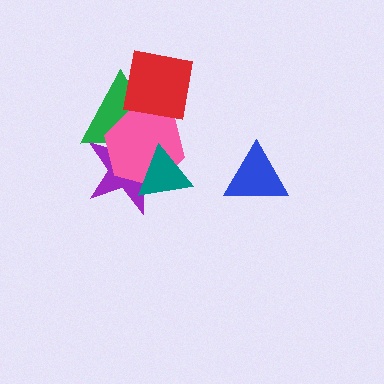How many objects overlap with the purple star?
3 objects overlap with the purple star.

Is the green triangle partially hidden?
Yes, it is partially covered by another shape.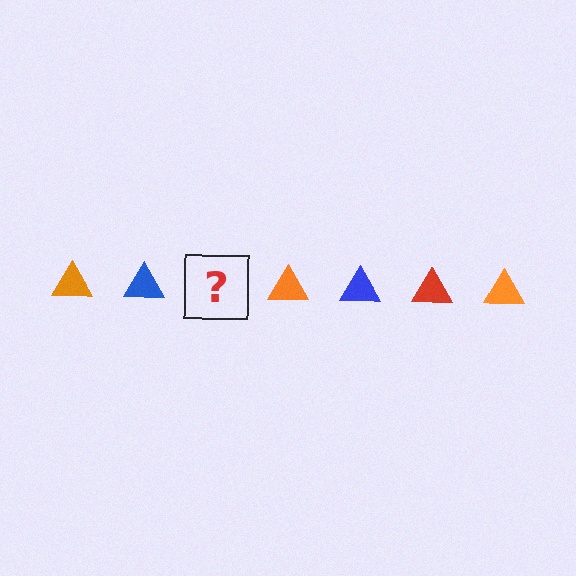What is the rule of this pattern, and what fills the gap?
The rule is that the pattern cycles through orange, blue, red triangles. The gap should be filled with a red triangle.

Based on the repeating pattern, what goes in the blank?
The blank should be a red triangle.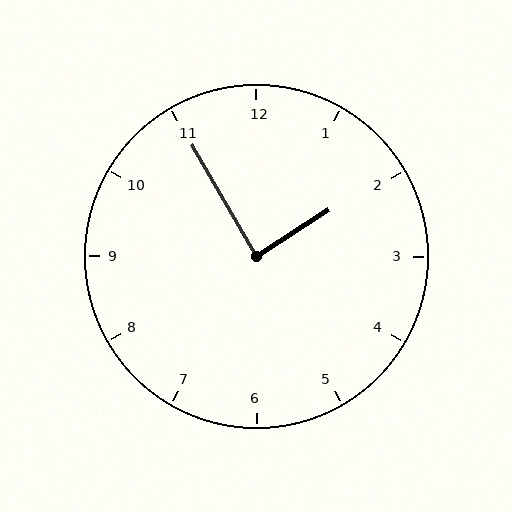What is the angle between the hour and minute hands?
Approximately 88 degrees.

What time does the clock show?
1:55.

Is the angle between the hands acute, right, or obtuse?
It is right.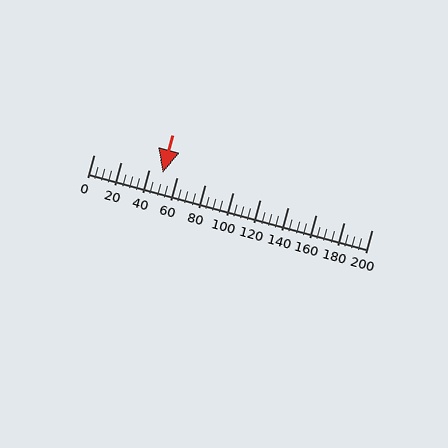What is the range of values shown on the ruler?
The ruler shows values from 0 to 200.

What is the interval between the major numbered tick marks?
The major tick marks are spaced 20 units apart.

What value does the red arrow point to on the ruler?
The red arrow points to approximately 50.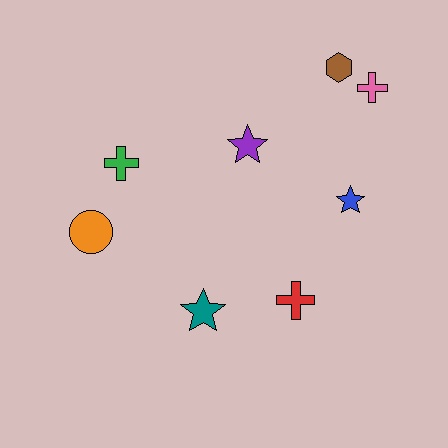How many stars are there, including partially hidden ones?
There are 3 stars.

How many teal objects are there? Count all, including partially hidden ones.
There is 1 teal object.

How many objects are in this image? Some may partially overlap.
There are 8 objects.